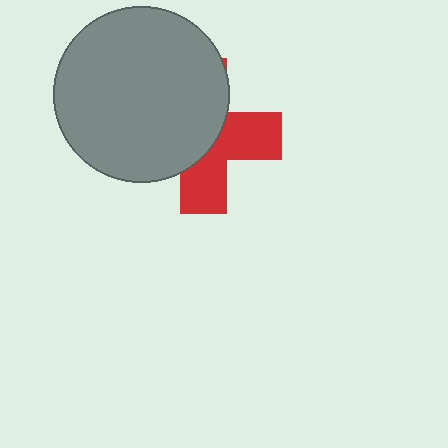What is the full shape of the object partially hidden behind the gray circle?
The partially hidden object is a red cross.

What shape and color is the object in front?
The object in front is a gray circle.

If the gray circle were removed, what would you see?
You would see the complete red cross.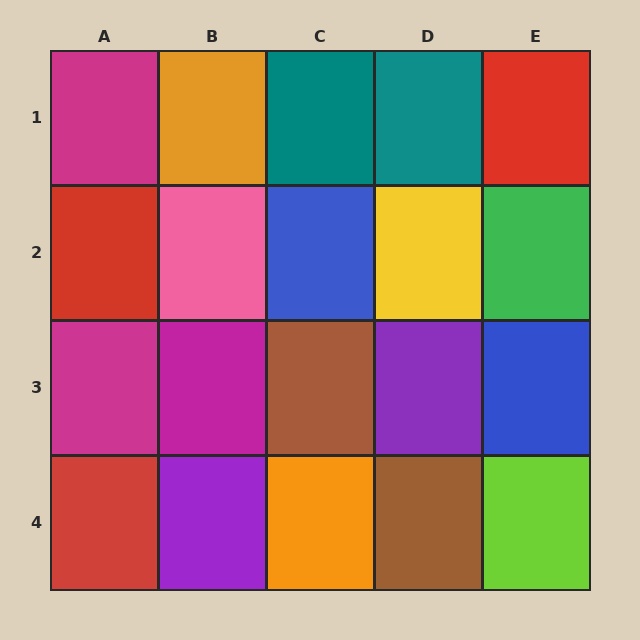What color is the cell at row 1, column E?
Red.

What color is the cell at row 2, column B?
Pink.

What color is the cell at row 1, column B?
Orange.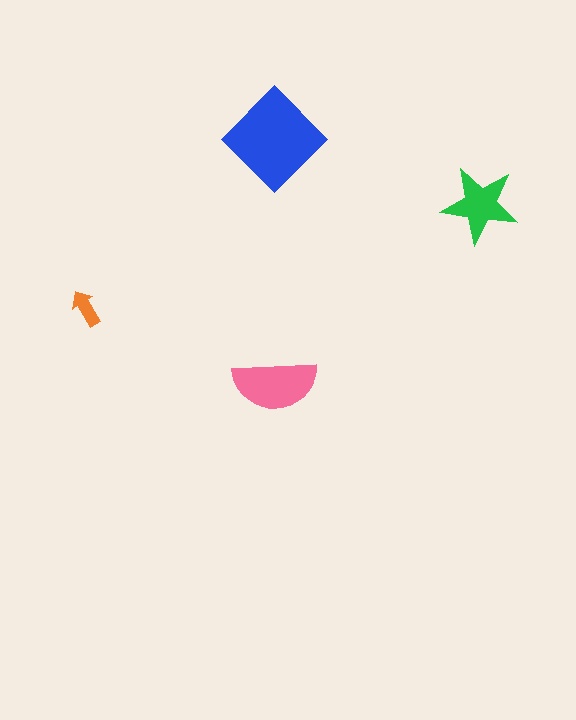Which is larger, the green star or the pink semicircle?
The pink semicircle.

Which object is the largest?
The blue diamond.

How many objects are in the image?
There are 4 objects in the image.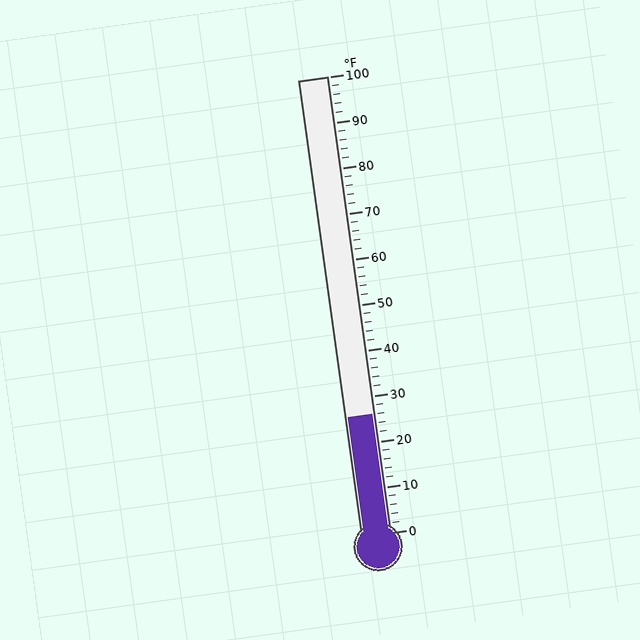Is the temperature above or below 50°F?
The temperature is below 50°F.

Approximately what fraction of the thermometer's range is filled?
The thermometer is filled to approximately 25% of its range.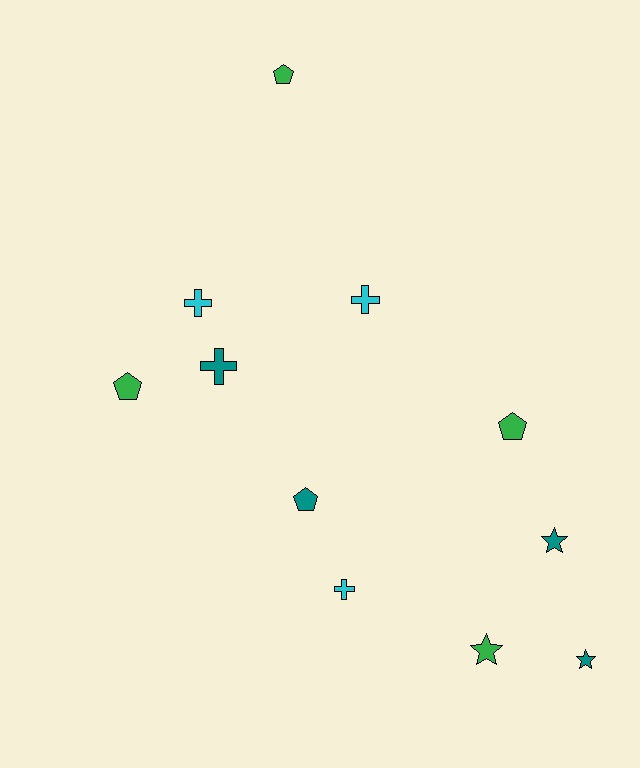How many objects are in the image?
There are 11 objects.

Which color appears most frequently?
Teal, with 4 objects.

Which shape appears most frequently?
Cross, with 4 objects.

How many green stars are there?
There is 1 green star.